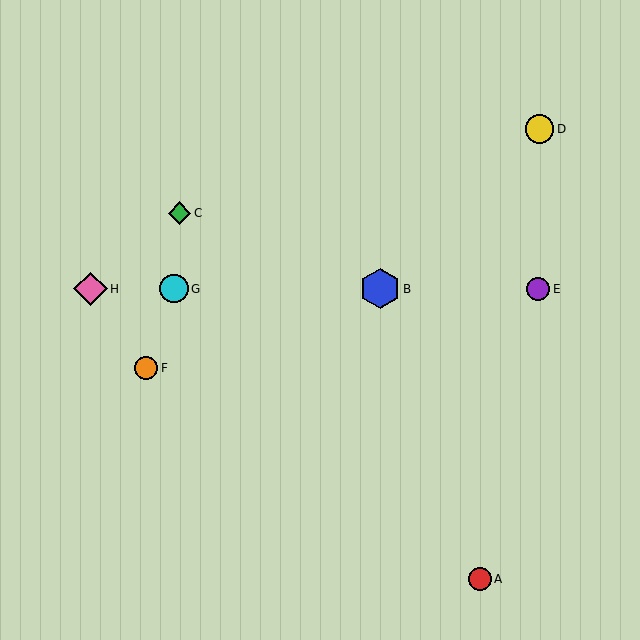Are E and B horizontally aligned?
Yes, both are at y≈289.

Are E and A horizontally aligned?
No, E is at y≈289 and A is at y≈579.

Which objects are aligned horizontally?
Objects B, E, G, H are aligned horizontally.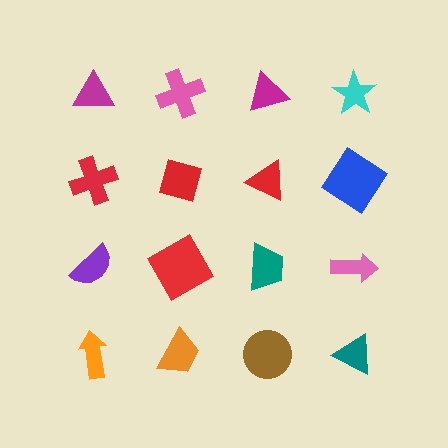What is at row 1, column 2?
A pink cross.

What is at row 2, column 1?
A red cross.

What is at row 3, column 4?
A pink arrow.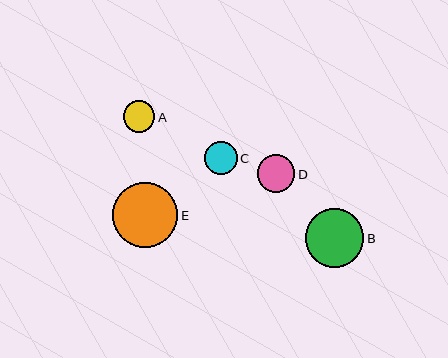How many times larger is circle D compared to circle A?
Circle D is approximately 1.2 times the size of circle A.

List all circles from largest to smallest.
From largest to smallest: E, B, D, C, A.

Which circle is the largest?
Circle E is the largest with a size of approximately 65 pixels.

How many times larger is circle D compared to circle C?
Circle D is approximately 1.1 times the size of circle C.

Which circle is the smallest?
Circle A is the smallest with a size of approximately 31 pixels.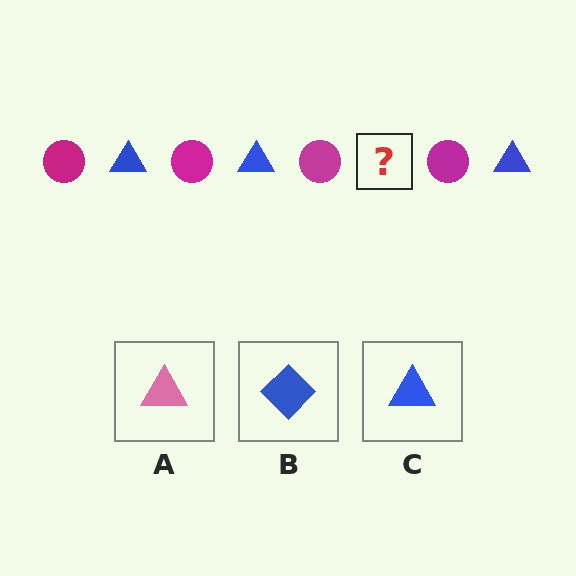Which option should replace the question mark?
Option C.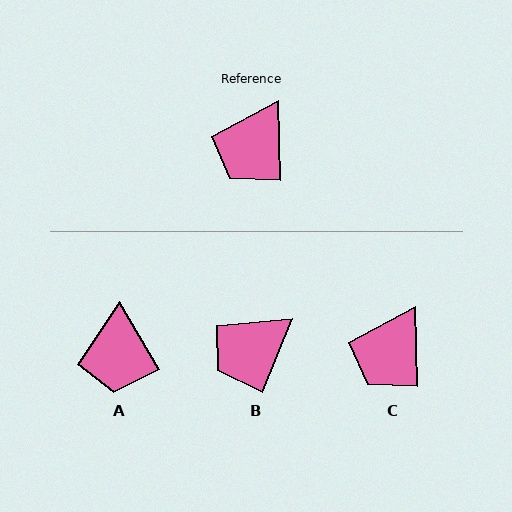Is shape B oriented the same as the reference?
No, it is off by about 23 degrees.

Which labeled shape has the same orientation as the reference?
C.